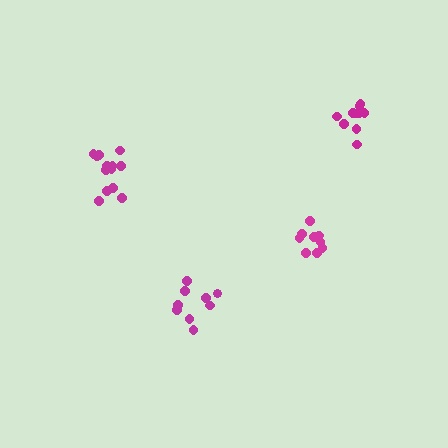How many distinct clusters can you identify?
There are 4 distinct clusters.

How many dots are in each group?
Group 1: 9 dots, Group 2: 10 dots, Group 3: 13 dots, Group 4: 9 dots (41 total).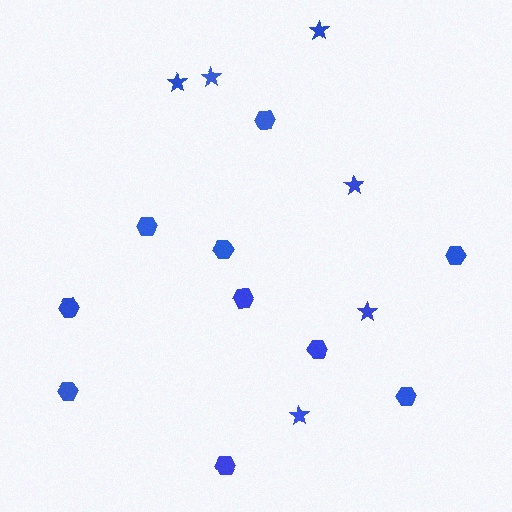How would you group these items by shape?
There are 2 groups: one group of stars (6) and one group of hexagons (10).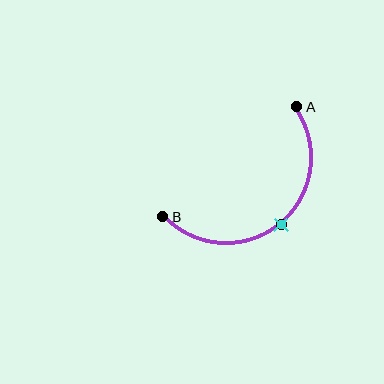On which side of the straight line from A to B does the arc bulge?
The arc bulges below and to the right of the straight line connecting A and B.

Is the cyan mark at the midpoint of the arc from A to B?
Yes. The cyan mark lies on the arc at equal arc-length from both A and B — it is the arc midpoint.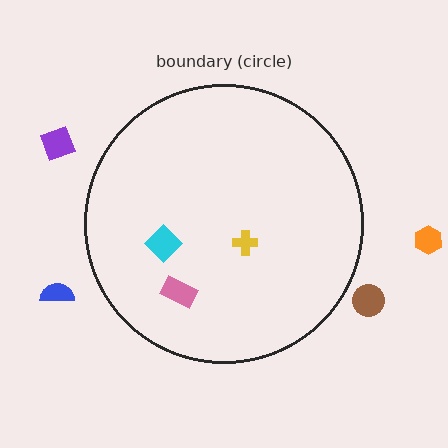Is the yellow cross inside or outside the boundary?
Inside.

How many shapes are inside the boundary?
3 inside, 4 outside.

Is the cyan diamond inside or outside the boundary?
Inside.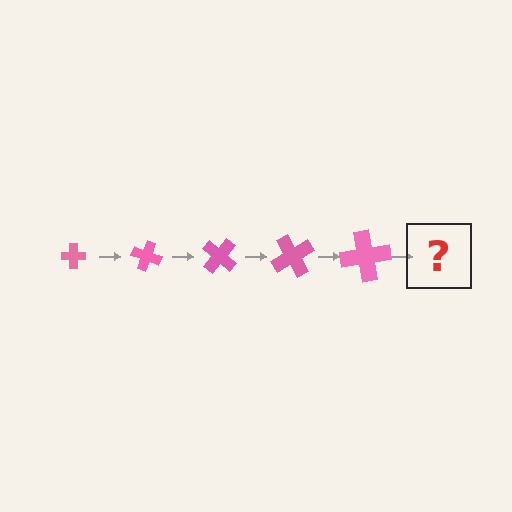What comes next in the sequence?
The next element should be a cross, larger than the previous one and rotated 100 degrees from the start.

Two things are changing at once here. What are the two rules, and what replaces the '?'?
The two rules are that the cross grows larger each step and it rotates 20 degrees each step. The '?' should be a cross, larger than the previous one and rotated 100 degrees from the start.